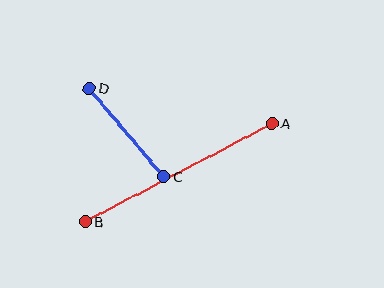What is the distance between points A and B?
The distance is approximately 211 pixels.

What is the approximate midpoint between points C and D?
The midpoint is at approximately (127, 132) pixels.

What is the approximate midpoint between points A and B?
The midpoint is at approximately (178, 173) pixels.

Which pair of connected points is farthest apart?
Points A and B are farthest apart.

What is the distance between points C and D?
The distance is approximately 116 pixels.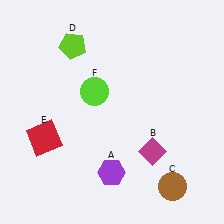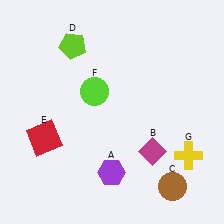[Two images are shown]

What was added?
A yellow cross (G) was added in Image 2.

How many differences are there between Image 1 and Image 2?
There is 1 difference between the two images.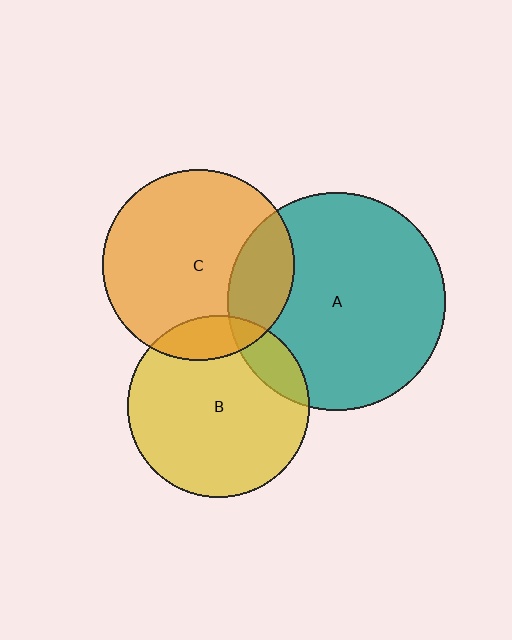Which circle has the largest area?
Circle A (teal).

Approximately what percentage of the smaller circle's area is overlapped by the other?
Approximately 15%.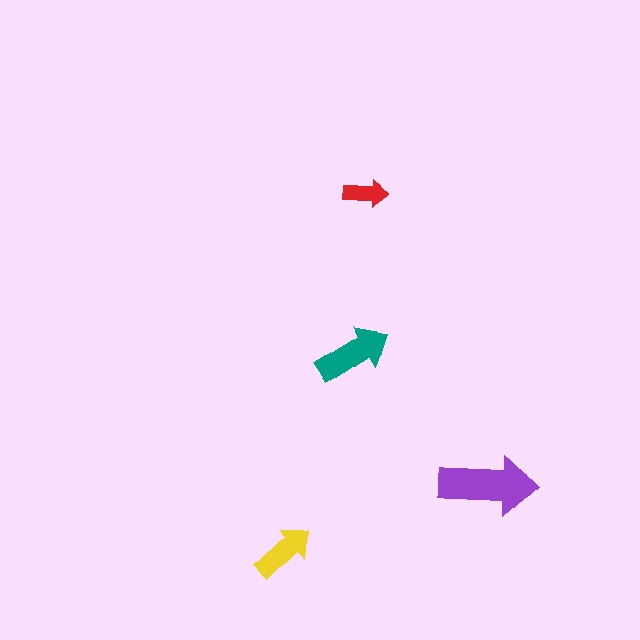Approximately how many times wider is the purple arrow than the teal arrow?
About 1.5 times wider.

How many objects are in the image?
There are 4 objects in the image.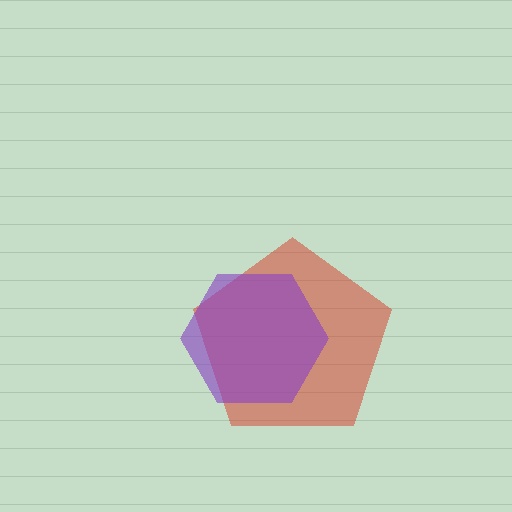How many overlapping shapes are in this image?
There are 2 overlapping shapes in the image.